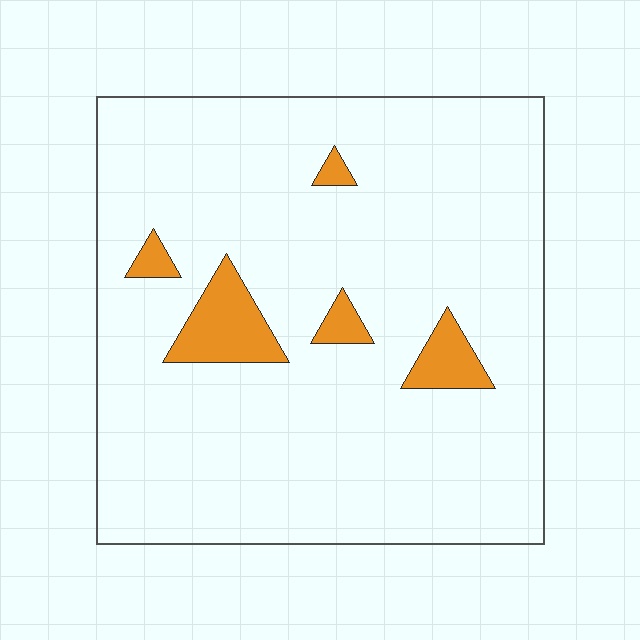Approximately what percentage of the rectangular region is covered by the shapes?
Approximately 10%.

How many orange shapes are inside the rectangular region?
5.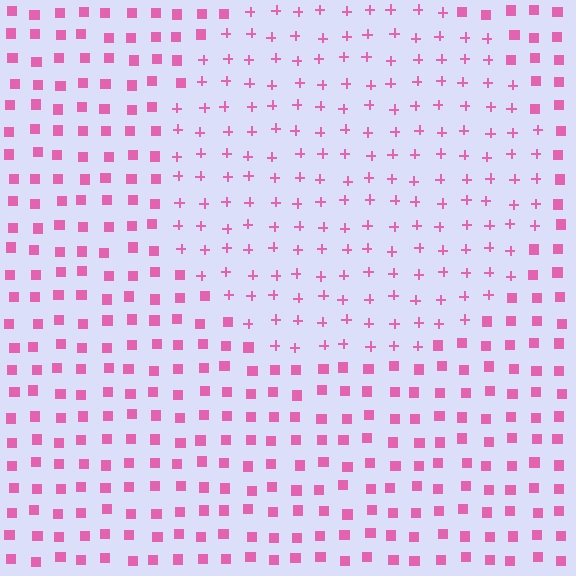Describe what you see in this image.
The image is filled with small pink elements arranged in a uniform grid. A circle-shaped region contains plus signs, while the surrounding area contains squares. The boundary is defined purely by the change in element shape.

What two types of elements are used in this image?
The image uses plus signs inside the circle region and squares outside it.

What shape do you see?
I see a circle.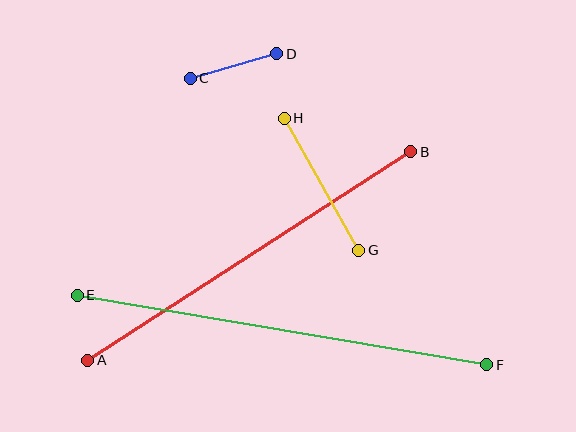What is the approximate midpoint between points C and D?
The midpoint is at approximately (234, 66) pixels.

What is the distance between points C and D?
The distance is approximately 90 pixels.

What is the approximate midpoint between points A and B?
The midpoint is at approximately (249, 256) pixels.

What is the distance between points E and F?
The distance is approximately 416 pixels.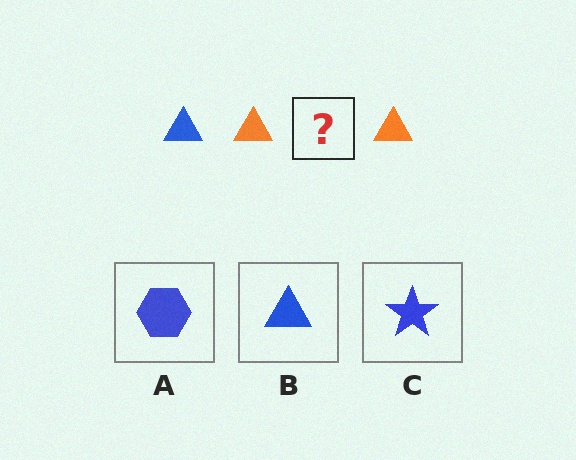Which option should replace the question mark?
Option B.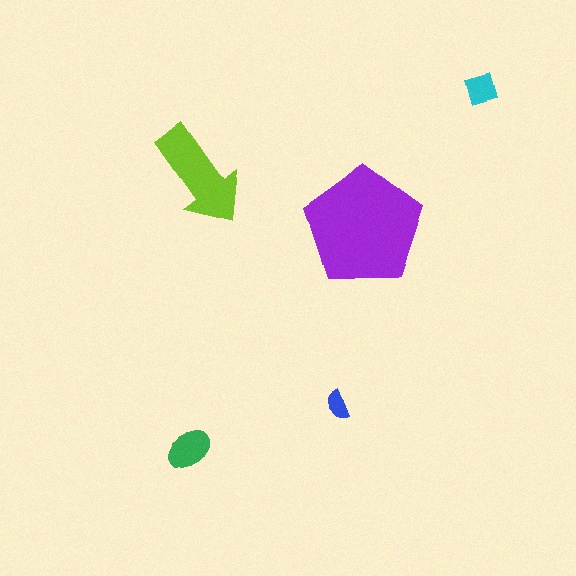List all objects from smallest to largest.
The blue semicircle, the cyan diamond, the green ellipse, the lime arrow, the purple pentagon.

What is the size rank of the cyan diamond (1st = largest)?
4th.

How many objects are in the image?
There are 5 objects in the image.